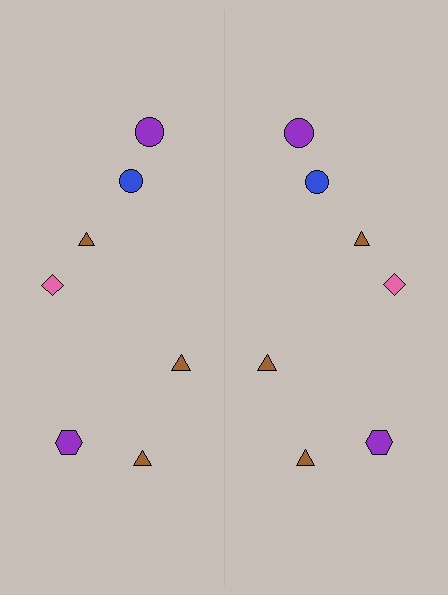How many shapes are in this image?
There are 14 shapes in this image.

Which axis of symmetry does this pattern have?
The pattern has a vertical axis of symmetry running through the center of the image.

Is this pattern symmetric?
Yes, this pattern has bilateral (reflection) symmetry.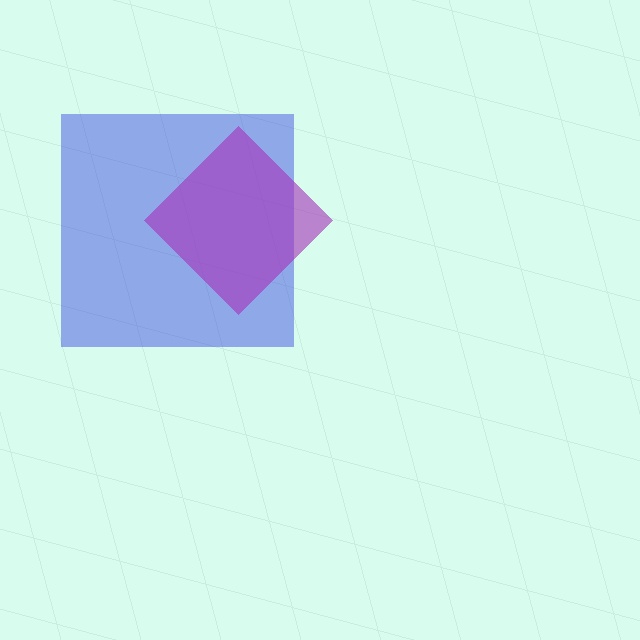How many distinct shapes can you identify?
There are 2 distinct shapes: a blue square, a purple diamond.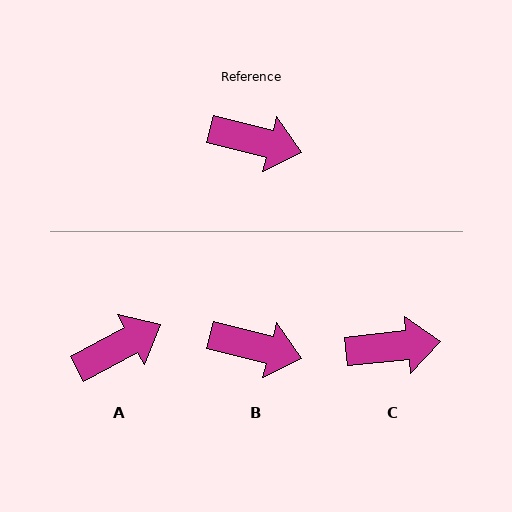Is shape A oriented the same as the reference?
No, it is off by about 42 degrees.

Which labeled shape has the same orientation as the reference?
B.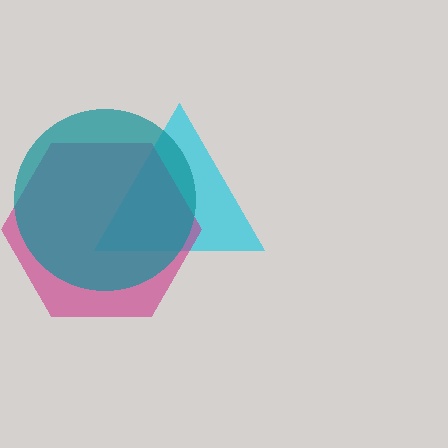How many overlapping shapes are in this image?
There are 3 overlapping shapes in the image.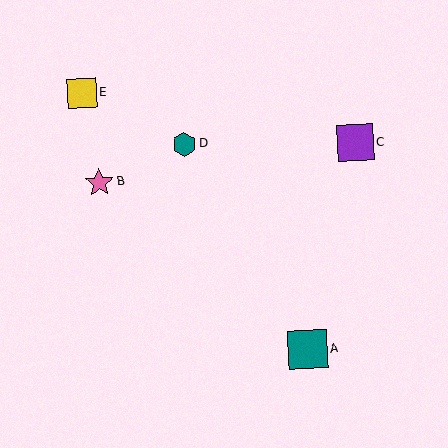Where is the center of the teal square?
The center of the teal square is at (308, 349).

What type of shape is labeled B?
Shape B is a pink star.